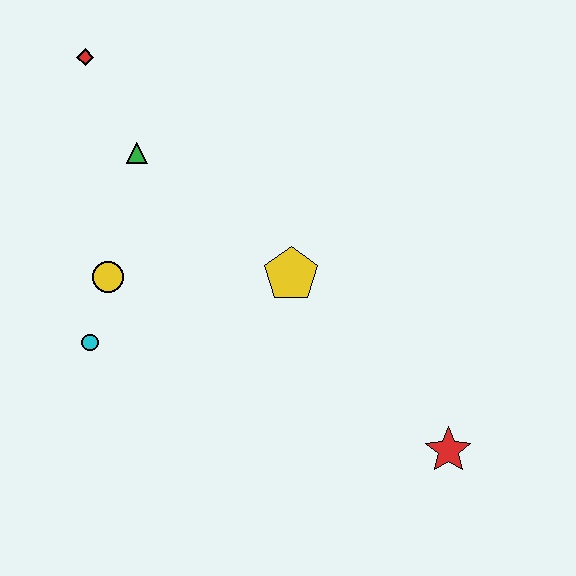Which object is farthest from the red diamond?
The red star is farthest from the red diamond.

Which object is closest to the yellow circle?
The cyan circle is closest to the yellow circle.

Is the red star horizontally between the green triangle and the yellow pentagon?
No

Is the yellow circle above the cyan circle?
Yes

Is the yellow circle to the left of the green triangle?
Yes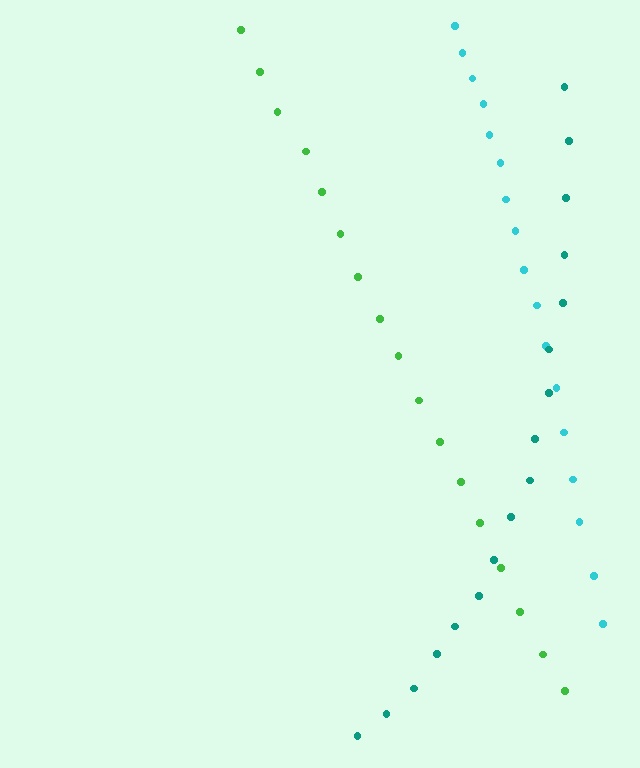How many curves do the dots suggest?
There are 3 distinct paths.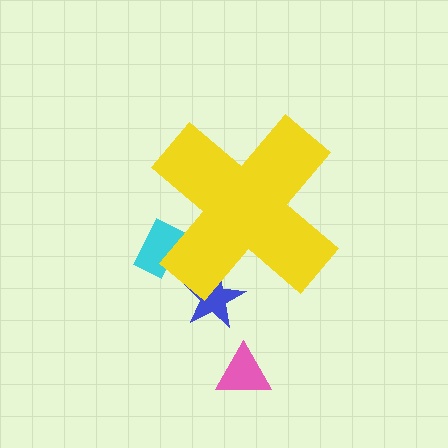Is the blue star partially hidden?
Yes, the blue star is partially hidden behind the yellow cross.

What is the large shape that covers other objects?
A yellow cross.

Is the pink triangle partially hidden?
No, the pink triangle is fully visible.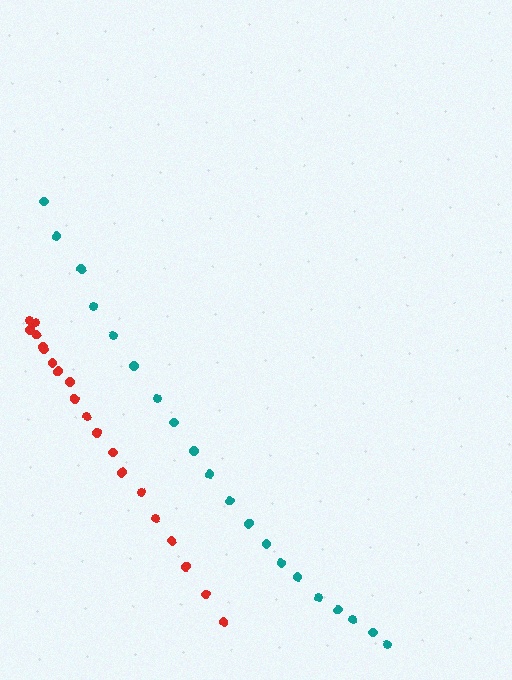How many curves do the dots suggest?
There are 2 distinct paths.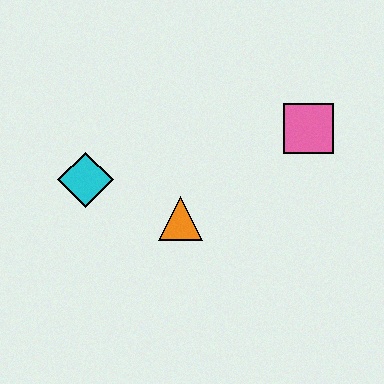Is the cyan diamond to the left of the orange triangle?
Yes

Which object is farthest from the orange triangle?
The pink square is farthest from the orange triangle.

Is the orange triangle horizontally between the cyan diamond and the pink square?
Yes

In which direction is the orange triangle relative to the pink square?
The orange triangle is to the left of the pink square.